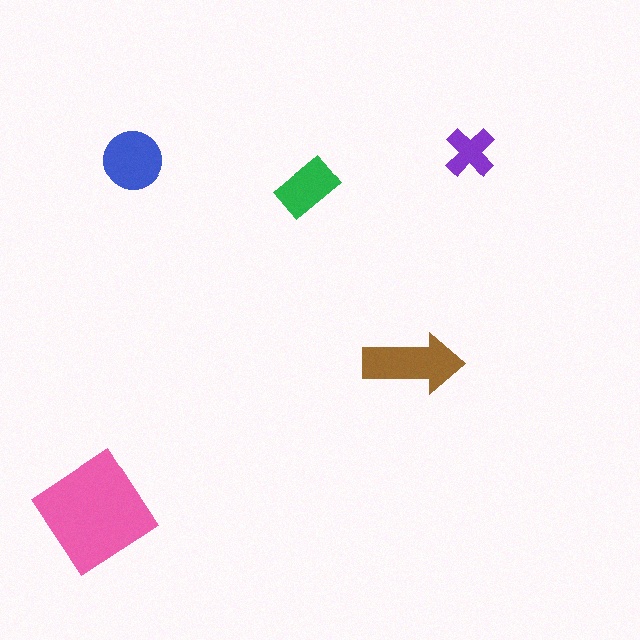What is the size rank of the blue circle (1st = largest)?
3rd.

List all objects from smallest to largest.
The purple cross, the green rectangle, the blue circle, the brown arrow, the pink diamond.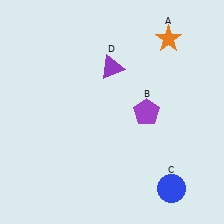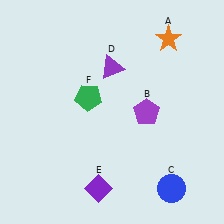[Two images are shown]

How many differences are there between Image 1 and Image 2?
There are 2 differences between the two images.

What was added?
A purple diamond (E), a green pentagon (F) were added in Image 2.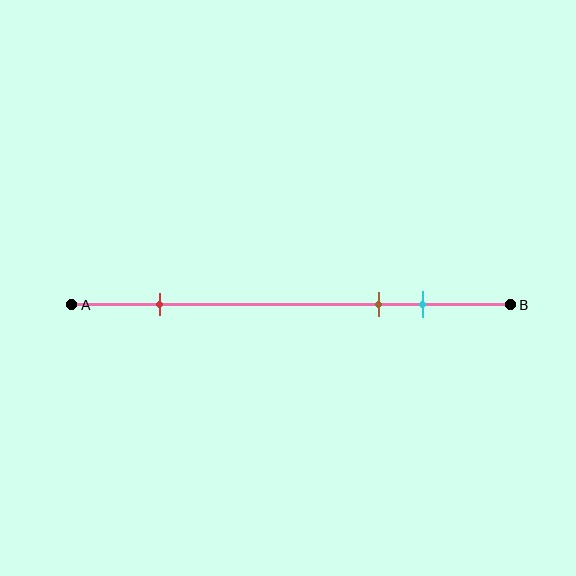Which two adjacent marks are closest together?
The brown and cyan marks are the closest adjacent pair.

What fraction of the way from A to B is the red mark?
The red mark is approximately 20% (0.2) of the way from A to B.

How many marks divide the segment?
There are 3 marks dividing the segment.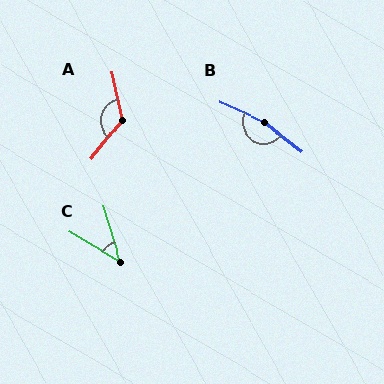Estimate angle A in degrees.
Approximately 130 degrees.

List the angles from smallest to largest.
C (43°), A (130°), B (167°).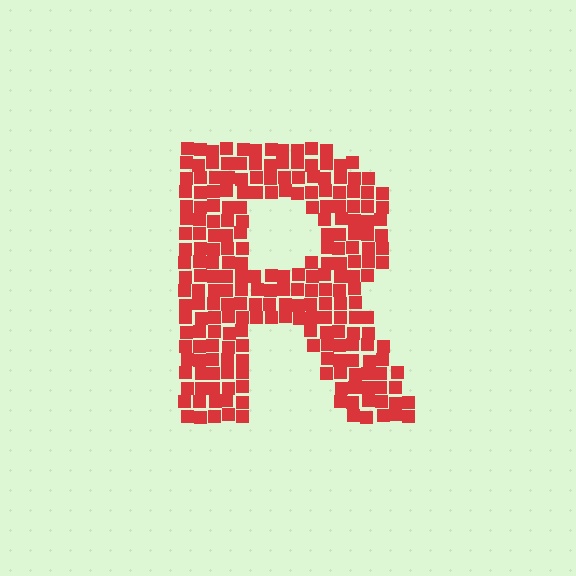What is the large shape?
The large shape is the letter R.